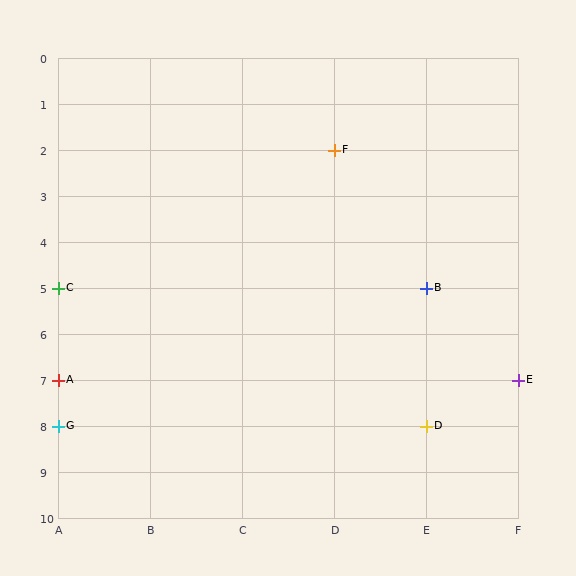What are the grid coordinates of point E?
Point E is at grid coordinates (F, 7).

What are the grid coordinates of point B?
Point B is at grid coordinates (E, 5).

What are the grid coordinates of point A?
Point A is at grid coordinates (A, 7).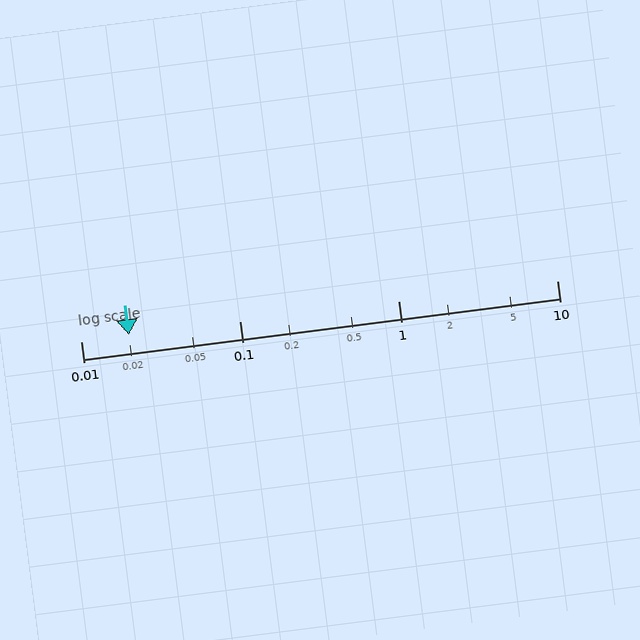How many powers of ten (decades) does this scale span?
The scale spans 3 decades, from 0.01 to 10.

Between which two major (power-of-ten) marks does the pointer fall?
The pointer is between 0.01 and 0.1.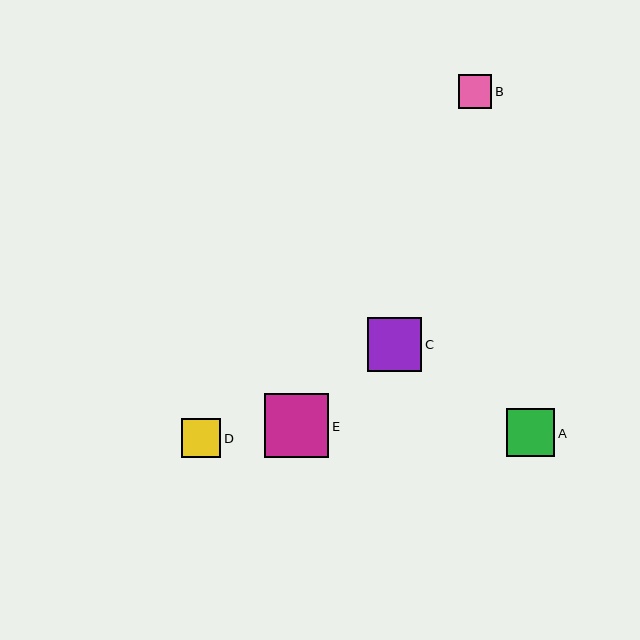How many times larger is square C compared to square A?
Square C is approximately 1.1 times the size of square A.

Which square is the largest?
Square E is the largest with a size of approximately 64 pixels.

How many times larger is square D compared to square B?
Square D is approximately 1.2 times the size of square B.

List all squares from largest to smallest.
From largest to smallest: E, C, A, D, B.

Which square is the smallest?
Square B is the smallest with a size of approximately 34 pixels.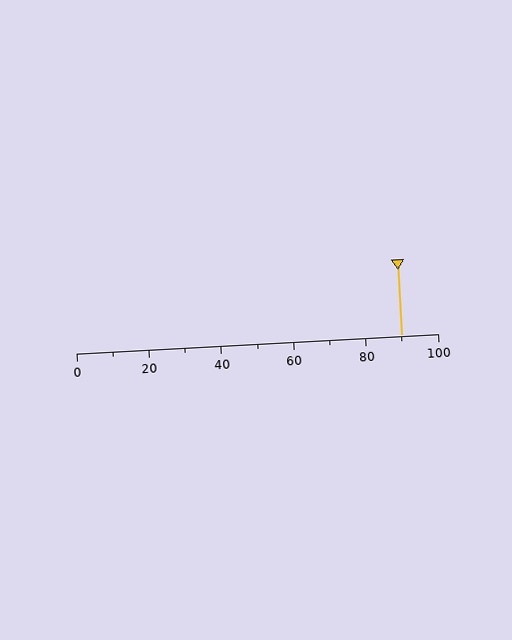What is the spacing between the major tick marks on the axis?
The major ticks are spaced 20 apart.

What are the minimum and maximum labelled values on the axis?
The axis runs from 0 to 100.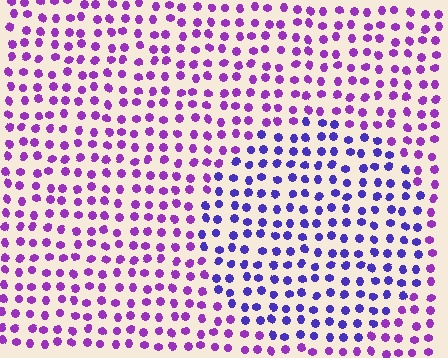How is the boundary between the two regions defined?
The boundary is defined purely by a slight shift in hue (about 35 degrees). Spacing, size, and orientation are identical on both sides.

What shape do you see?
I see a circle.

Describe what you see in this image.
The image is filled with small purple elements in a uniform arrangement. A circle-shaped region is visible where the elements are tinted to a slightly different hue, forming a subtle color boundary.